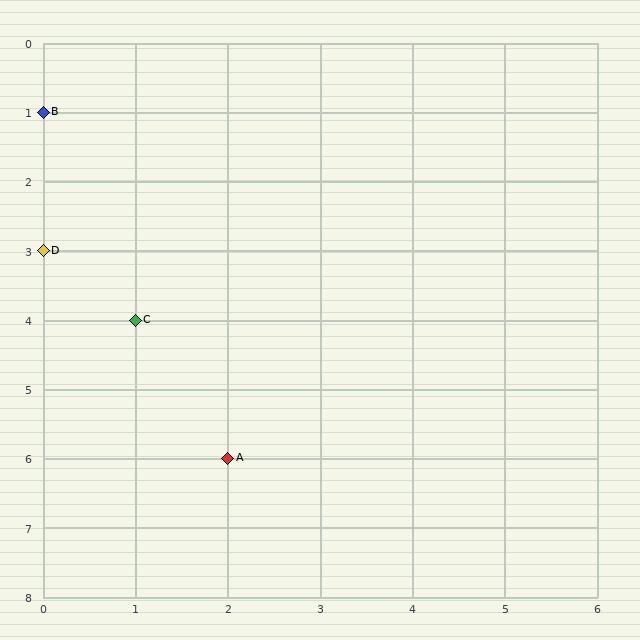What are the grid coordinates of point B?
Point B is at grid coordinates (0, 1).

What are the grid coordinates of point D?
Point D is at grid coordinates (0, 3).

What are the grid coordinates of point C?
Point C is at grid coordinates (1, 4).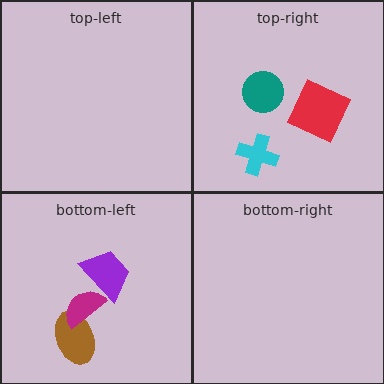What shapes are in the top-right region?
The teal circle, the red diamond, the cyan cross.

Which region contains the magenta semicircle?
The bottom-left region.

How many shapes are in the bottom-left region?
3.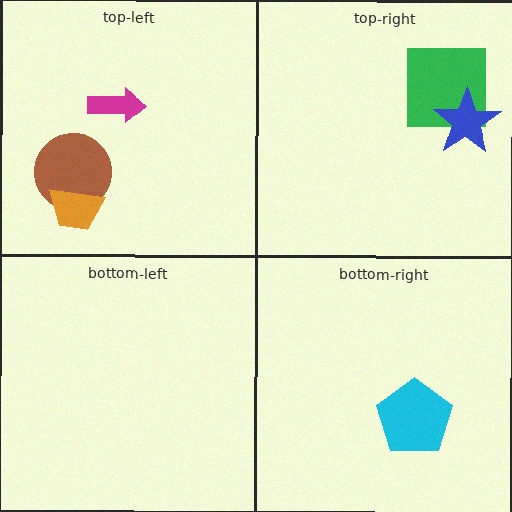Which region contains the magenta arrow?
The top-left region.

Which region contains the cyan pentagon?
The bottom-right region.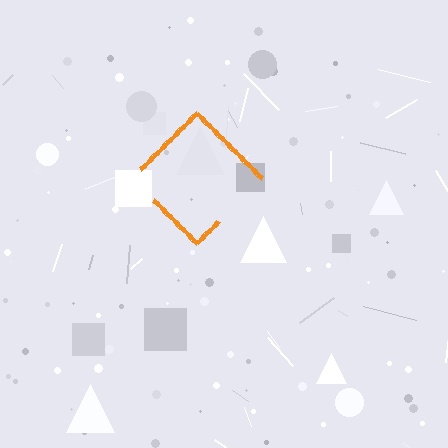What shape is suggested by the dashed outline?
The dashed outline suggests a diamond.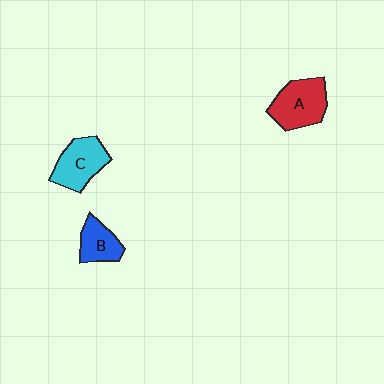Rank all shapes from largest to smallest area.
From largest to smallest: A (red), C (cyan), B (blue).